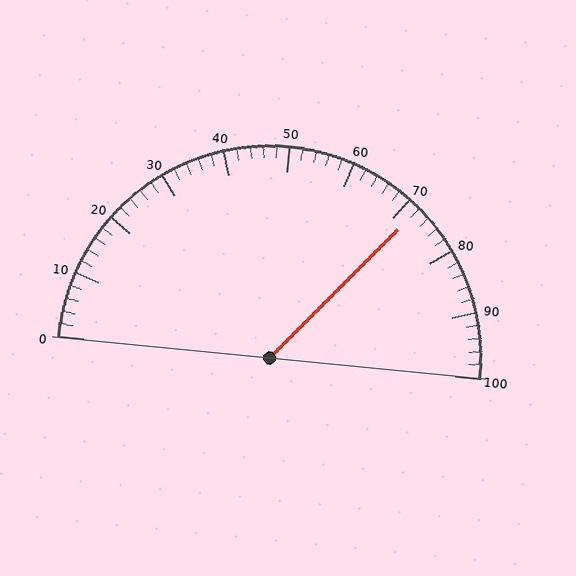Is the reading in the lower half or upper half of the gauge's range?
The reading is in the upper half of the range (0 to 100).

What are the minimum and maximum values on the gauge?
The gauge ranges from 0 to 100.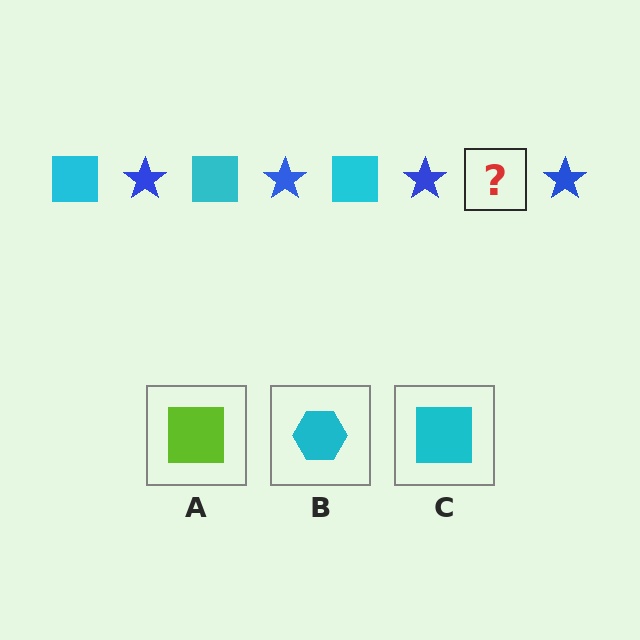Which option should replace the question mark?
Option C.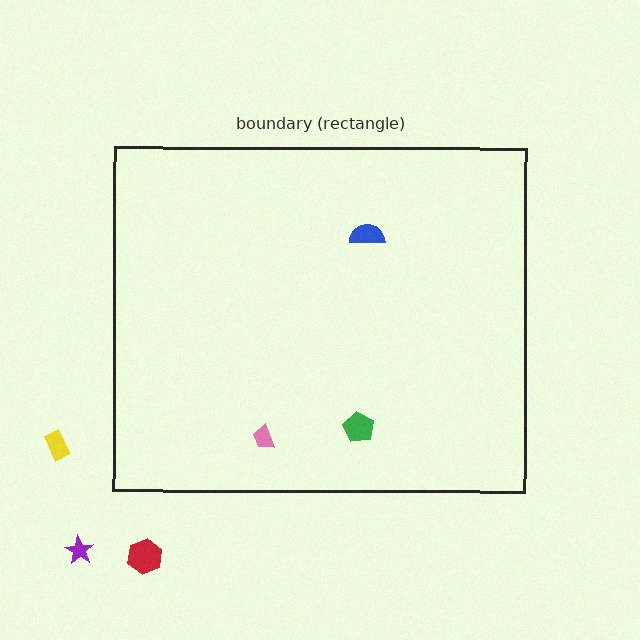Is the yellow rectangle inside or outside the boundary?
Outside.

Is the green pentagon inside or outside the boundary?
Inside.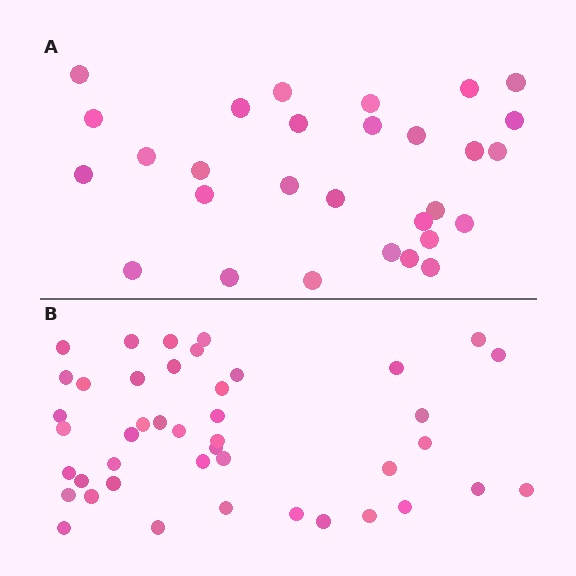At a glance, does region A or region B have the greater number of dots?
Region B (the bottom region) has more dots.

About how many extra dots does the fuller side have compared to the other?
Region B has approximately 15 more dots than region A.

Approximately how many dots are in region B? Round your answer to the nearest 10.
About 40 dots. (The exact count is 43, which rounds to 40.)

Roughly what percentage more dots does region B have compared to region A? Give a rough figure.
About 50% more.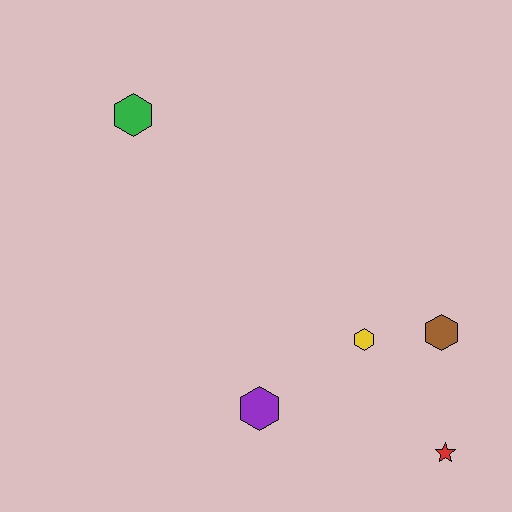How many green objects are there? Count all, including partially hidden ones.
There is 1 green object.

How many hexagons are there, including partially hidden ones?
There are 4 hexagons.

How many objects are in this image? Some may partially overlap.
There are 5 objects.